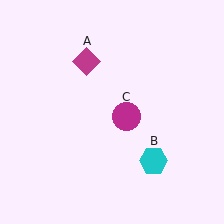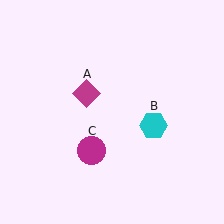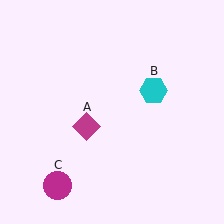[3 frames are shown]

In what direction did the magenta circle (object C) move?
The magenta circle (object C) moved down and to the left.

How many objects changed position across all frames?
3 objects changed position: magenta diamond (object A), cyan hexagon (object B), magenta circle (object C).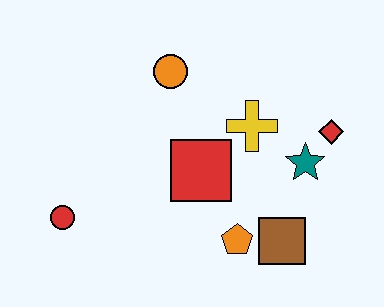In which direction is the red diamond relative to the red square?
The red diamond is to the right of the red square.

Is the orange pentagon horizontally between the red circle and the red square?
No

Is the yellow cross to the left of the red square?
No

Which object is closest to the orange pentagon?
The brown square is closest to the orange pentagon.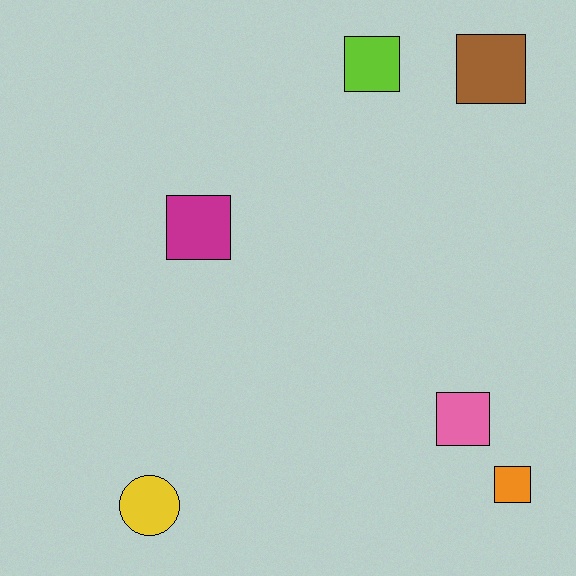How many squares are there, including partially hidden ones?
There are 5 squares.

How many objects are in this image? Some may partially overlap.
There are 6 objects.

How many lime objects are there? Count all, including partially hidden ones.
There is 1 lime object.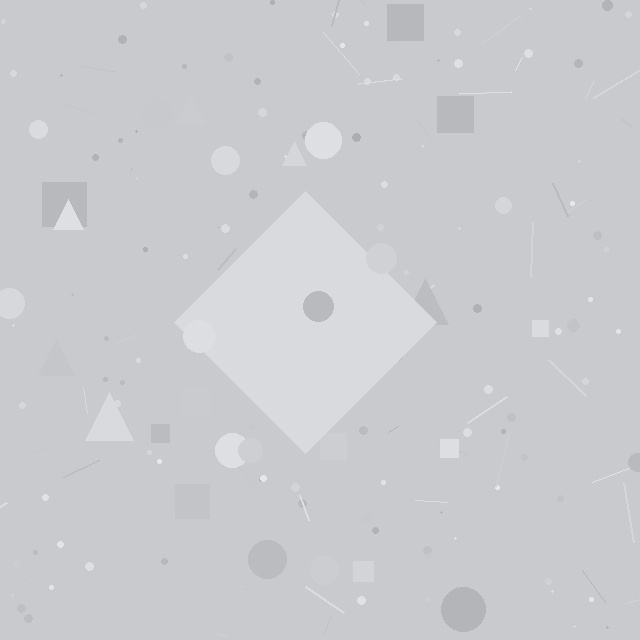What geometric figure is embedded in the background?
A diamond is embedded in the background.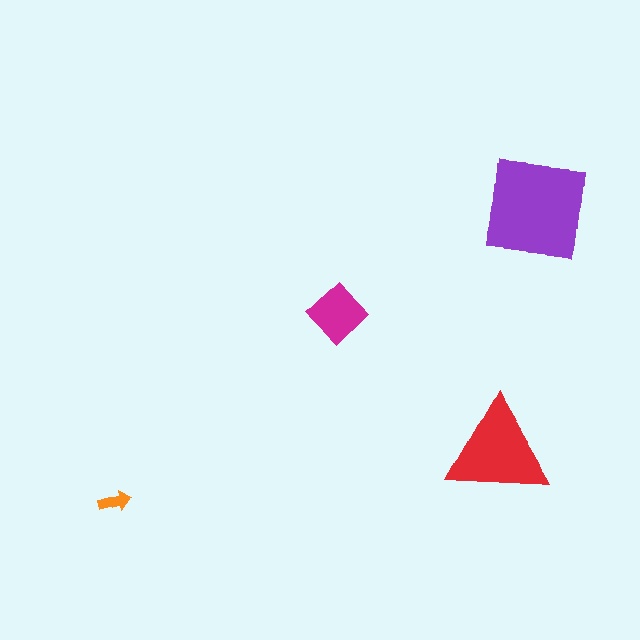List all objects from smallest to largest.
The orange arrow, the magenta diamond, the red triangle, the purple square.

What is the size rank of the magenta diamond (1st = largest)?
3rd.